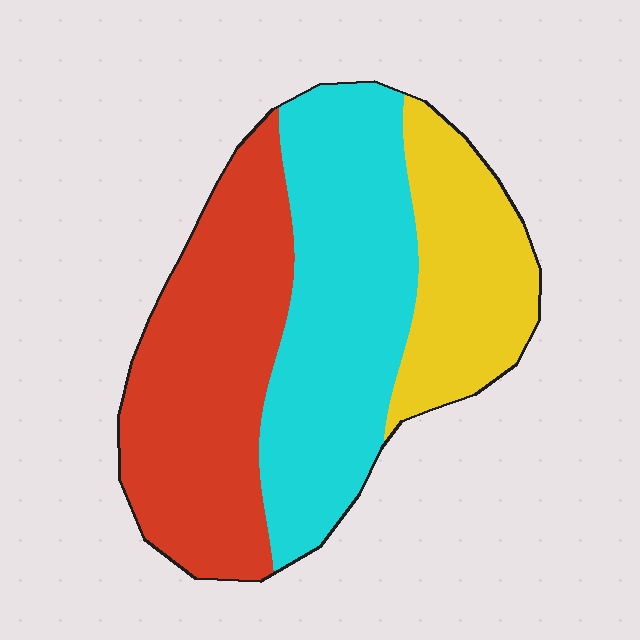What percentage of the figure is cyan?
Cyan covers 40% of the figure.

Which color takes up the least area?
Yellow, at roughly 20%.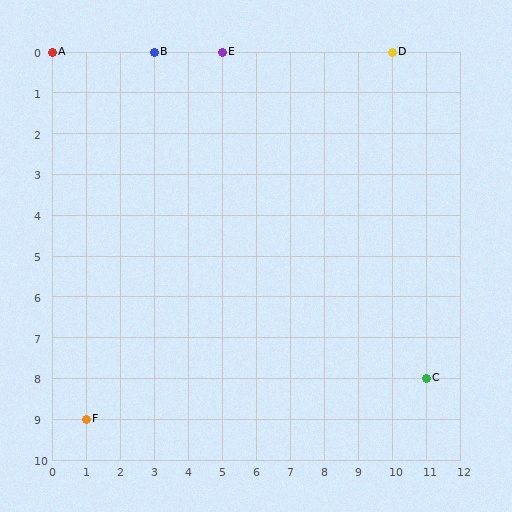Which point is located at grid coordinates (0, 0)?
Point A is at (0, 0).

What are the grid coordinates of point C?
Point C is at grid coordinates (11, 8).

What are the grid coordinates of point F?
Point F is at grid coordinates (1, 9).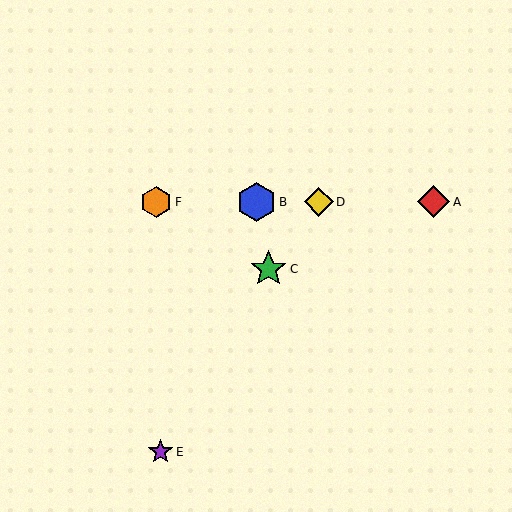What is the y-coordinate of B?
Object B is at y≈202.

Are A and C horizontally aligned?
No, A is at y≈202 and C is at y≈269.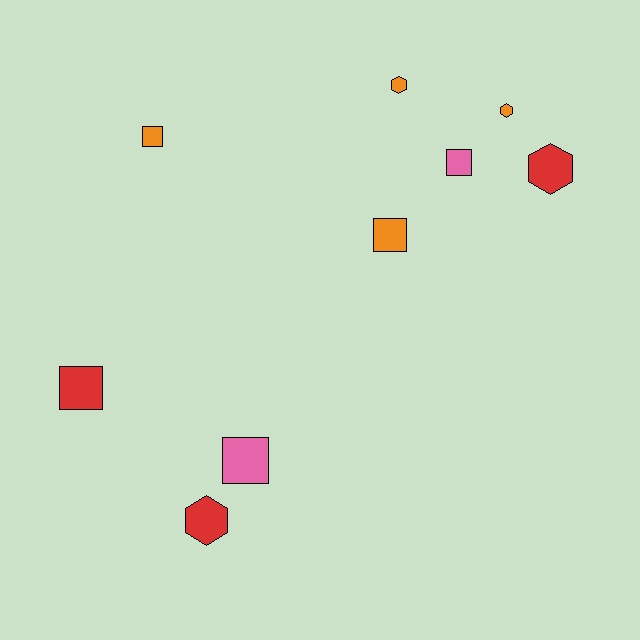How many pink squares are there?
There are 2 pink squares.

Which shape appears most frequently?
Square, with 5 objects.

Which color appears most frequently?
Orange, with 4 objects.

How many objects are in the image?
There are 9 objects.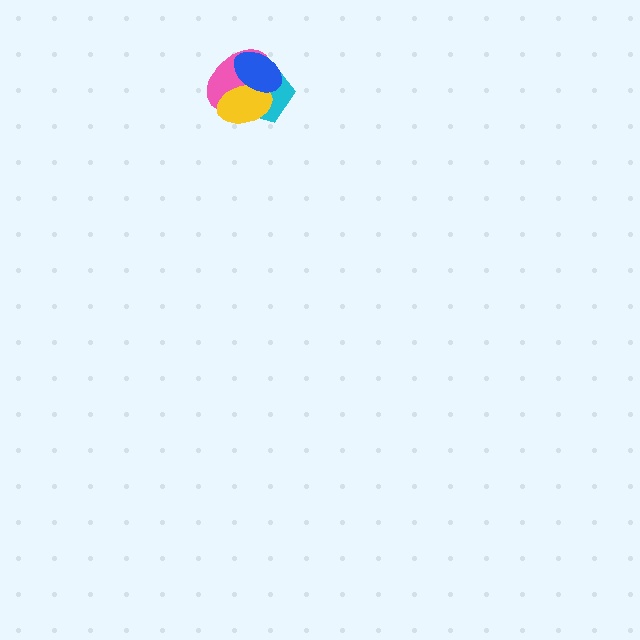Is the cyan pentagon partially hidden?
Yes, it is partially covered by another shape.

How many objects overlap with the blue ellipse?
3 objects overlap with the blue ellipse.